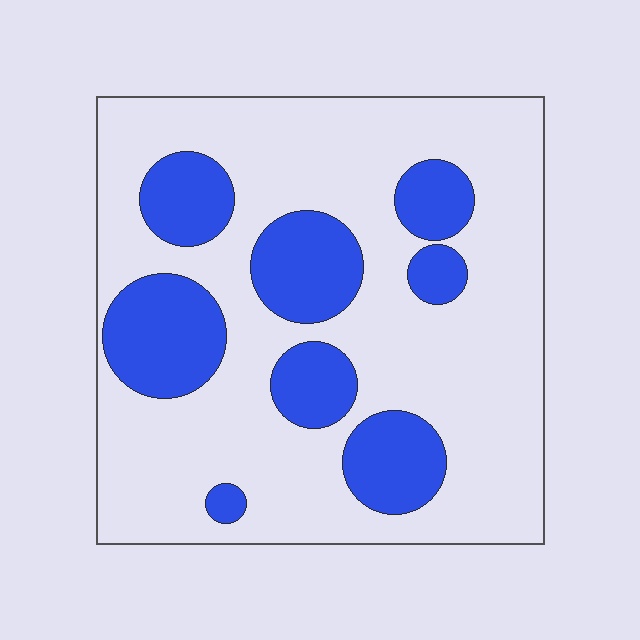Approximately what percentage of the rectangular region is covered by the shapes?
Approximately 25%.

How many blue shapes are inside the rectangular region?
8.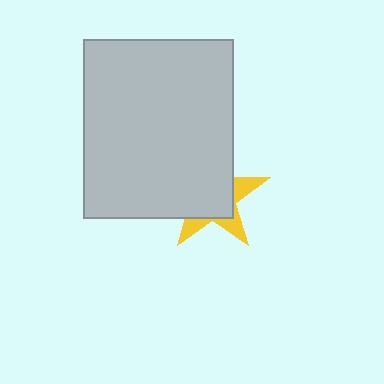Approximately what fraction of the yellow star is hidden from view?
Roughly 68% of the yellow star is hidden behind the light gray rectangle.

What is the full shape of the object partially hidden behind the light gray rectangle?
The partially hidden object is a yellow star.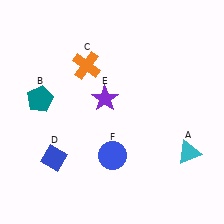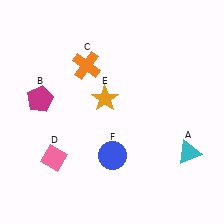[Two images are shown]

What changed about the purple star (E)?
In Image 1, E is purple. In Image 2, it changed to orange.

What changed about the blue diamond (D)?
In Image 1, D is blue. In Image 2, it changed to pink.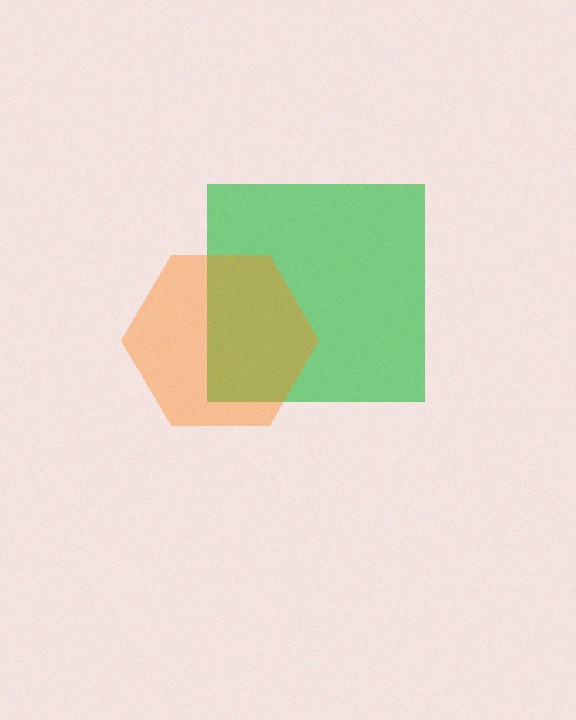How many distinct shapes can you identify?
There are 2 distinct shapes: a green square, an orange hexagon.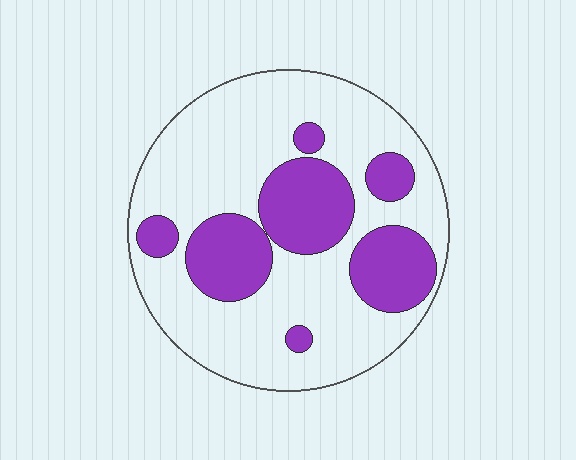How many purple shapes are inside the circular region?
7.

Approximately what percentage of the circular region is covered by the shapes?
Approximately 30%.